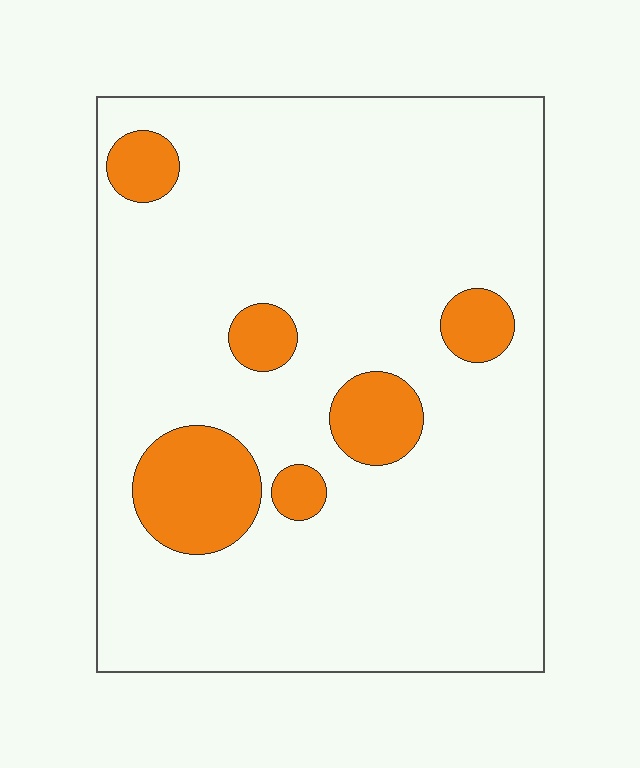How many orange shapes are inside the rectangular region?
6.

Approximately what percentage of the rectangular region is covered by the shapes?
Approximately 15%.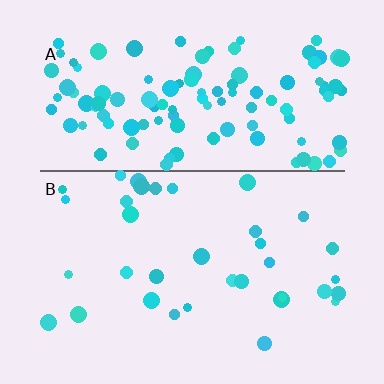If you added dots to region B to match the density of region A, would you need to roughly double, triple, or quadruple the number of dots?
Approximately triple.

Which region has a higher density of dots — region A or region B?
A (the top).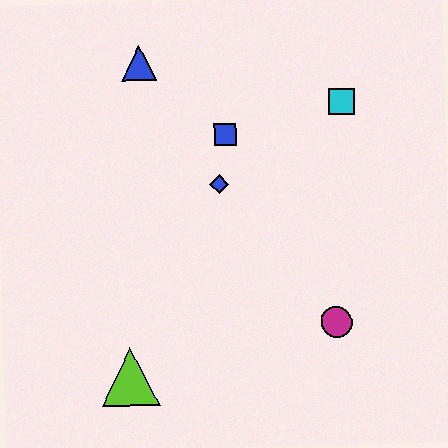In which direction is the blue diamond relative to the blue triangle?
The blue diamond is below the blue triangle.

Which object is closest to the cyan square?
The blue square is closest to the cyan square.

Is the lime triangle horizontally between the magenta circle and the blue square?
No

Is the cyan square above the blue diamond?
Yes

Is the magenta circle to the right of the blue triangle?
Yes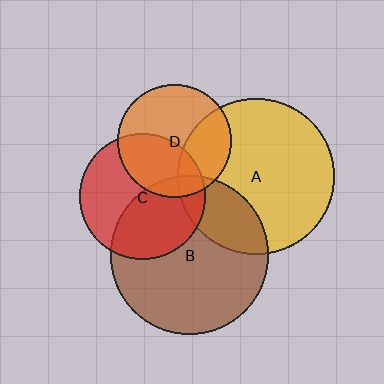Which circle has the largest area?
Circle B (brown).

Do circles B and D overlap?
Yes.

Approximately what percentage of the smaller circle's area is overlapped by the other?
Approximately 10%.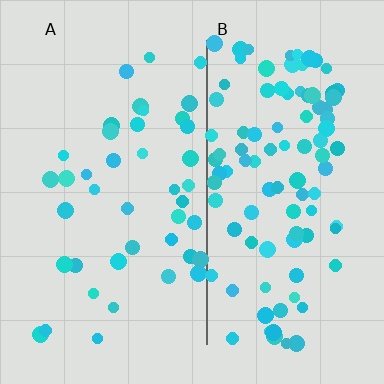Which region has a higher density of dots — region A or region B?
B (the right).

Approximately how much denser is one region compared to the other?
Approximately 2.4× — region B over region A.